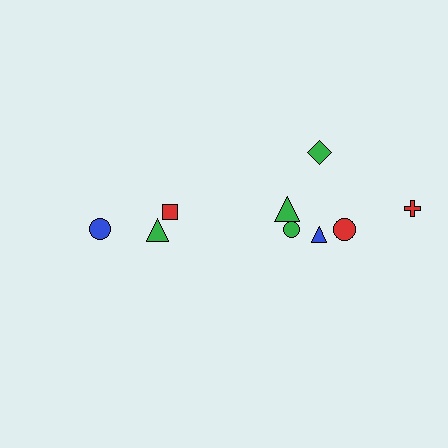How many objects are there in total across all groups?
There are 9 objects.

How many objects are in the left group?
There are 3 objects.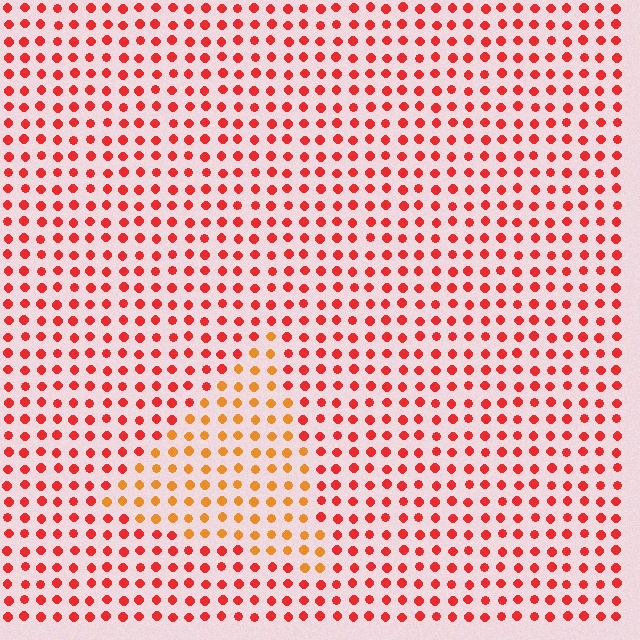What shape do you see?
I see a triangle.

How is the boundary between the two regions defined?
The boundary is defined purely by a slight shift in hue (about 33 degrees). Spacing, size, and orientation are identical on both sides.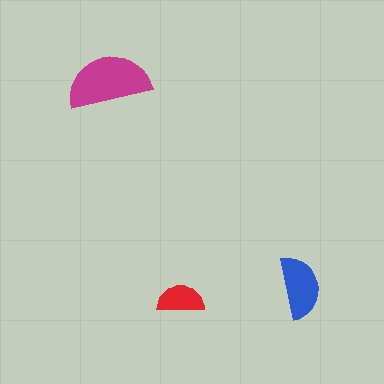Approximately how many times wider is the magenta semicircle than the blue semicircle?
About 1.5 times wider.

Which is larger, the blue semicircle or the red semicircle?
The blue one.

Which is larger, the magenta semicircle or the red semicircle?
The magenta one.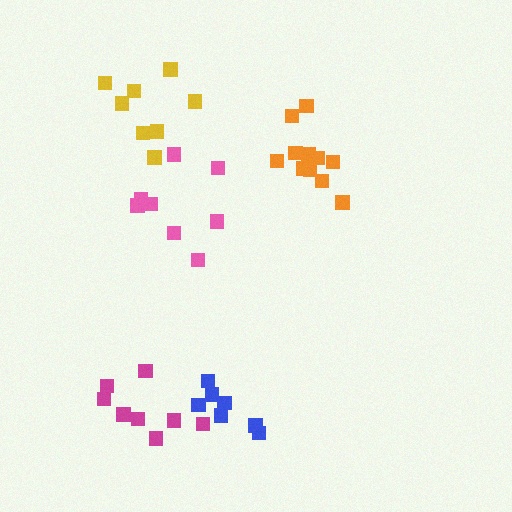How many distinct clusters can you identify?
There are 5 distinct clusters.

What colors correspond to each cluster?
The clusters are colored: orange, blue, pink, magenta, yellow.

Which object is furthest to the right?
The orange cluster is rightmost.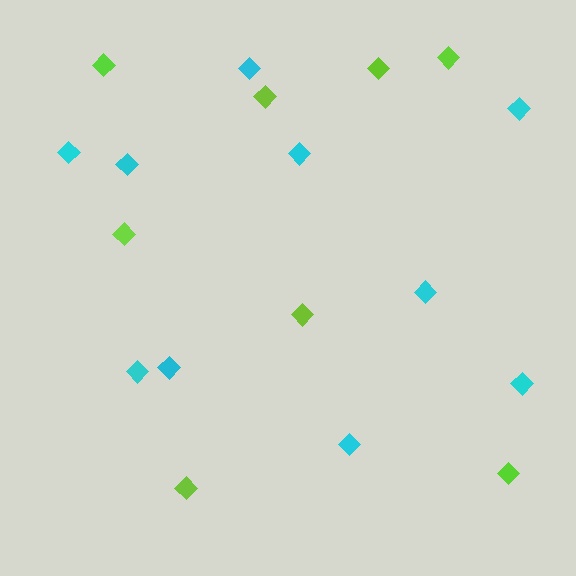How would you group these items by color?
There are 2 groups: one group of lime diamonds (8) and one group of cyan diamonds (10).